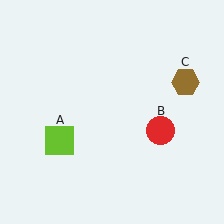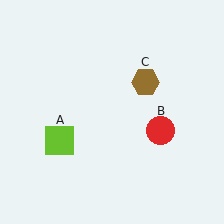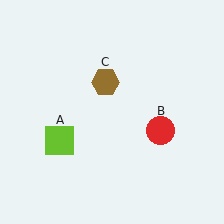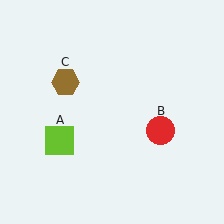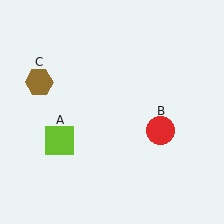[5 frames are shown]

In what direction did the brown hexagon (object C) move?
The brown hexagon (object C) moved left.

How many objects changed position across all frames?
1 object changed position: brown hexagon (object C).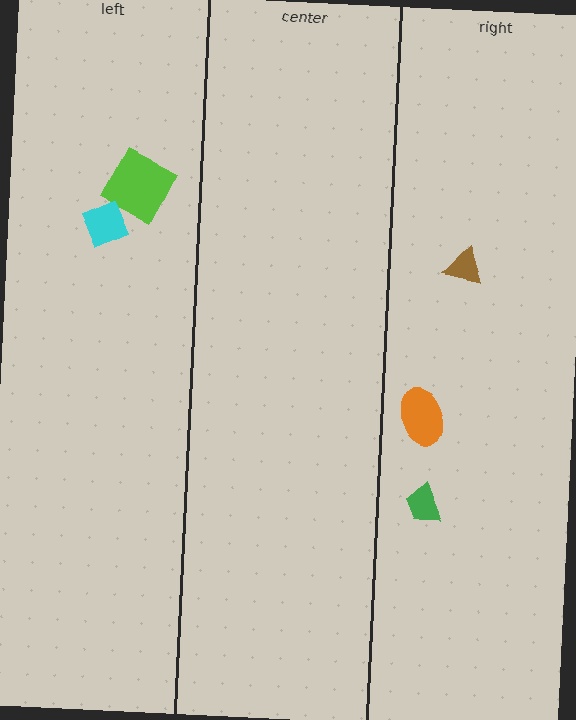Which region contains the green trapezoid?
The right region.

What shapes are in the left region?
The lime square, the cyan diamond.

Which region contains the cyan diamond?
The left region.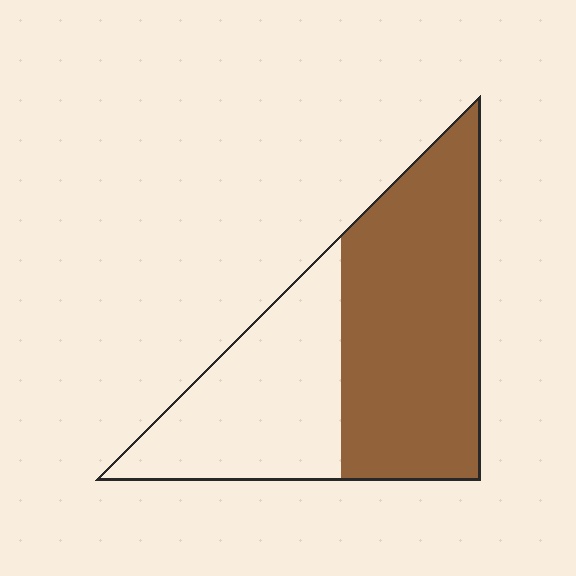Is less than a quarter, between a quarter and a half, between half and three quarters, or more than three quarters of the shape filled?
Between half and three quarters.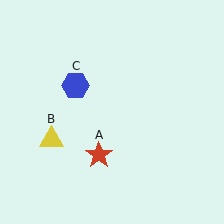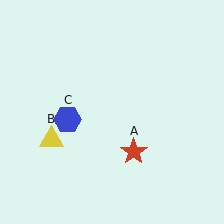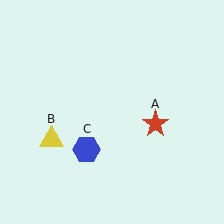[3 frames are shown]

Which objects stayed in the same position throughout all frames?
Yellow triangle (object B) remained stationary.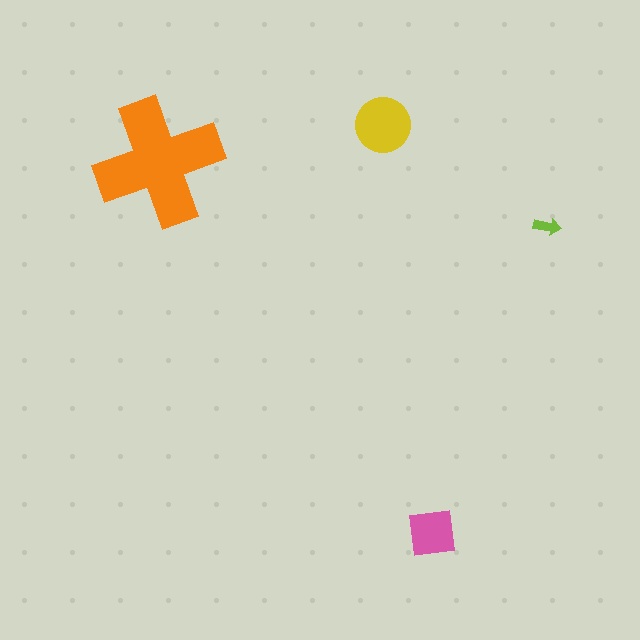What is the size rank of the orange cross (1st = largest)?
1st.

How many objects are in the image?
There are 4 objects in the image.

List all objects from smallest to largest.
The lime arrow, the pink square, the yellow circle, the orange cross.